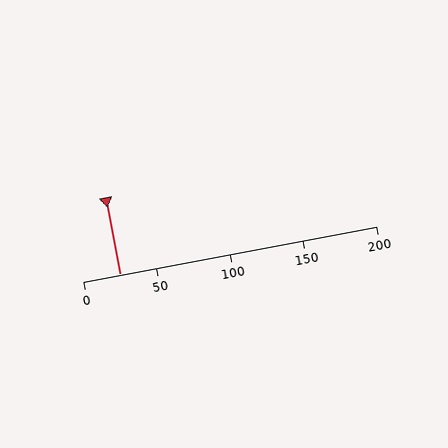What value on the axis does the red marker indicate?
The marker indicates approximately 25.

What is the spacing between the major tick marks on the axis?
The major ticks are spaced 50 apart.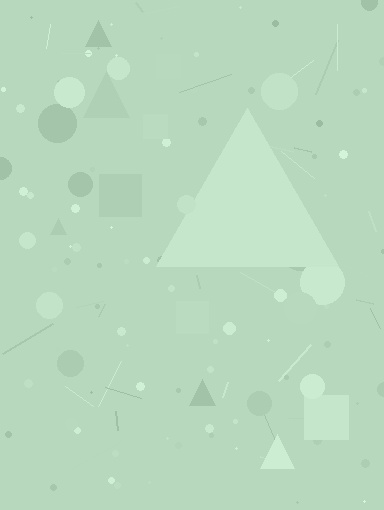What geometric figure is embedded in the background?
A triangle is embedded in the background.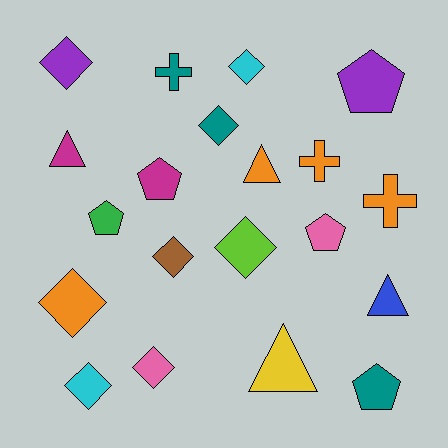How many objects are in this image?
There are 20 objects.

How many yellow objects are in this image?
There is 1 yellow object.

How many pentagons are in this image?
There are 5 pentagons.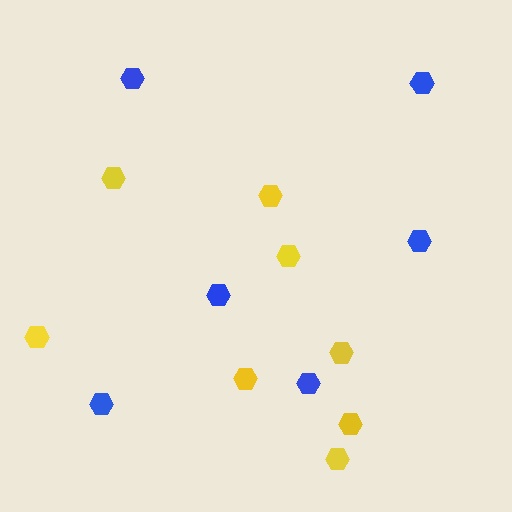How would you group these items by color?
There are 2 groups: one group of blue hexagons (6) and one group of yellow hexagons (8).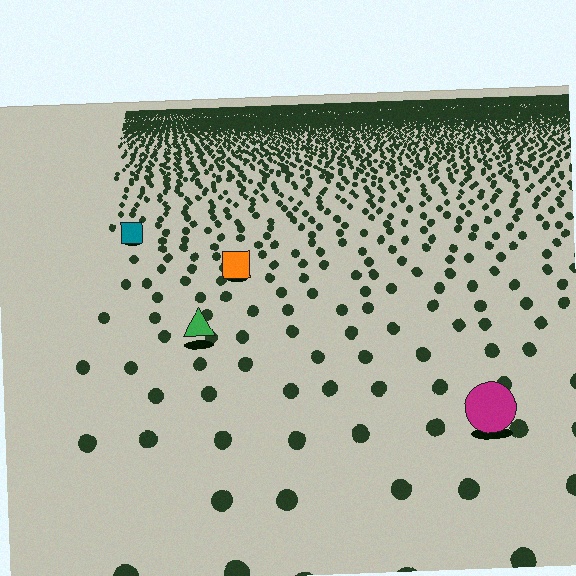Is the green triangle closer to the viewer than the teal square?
Yes. The green triangle is closer — you can tell from the texture gradient: the ground texture is coarser near it.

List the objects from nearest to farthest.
From nearest to farthest: the magenta circle, the green triangle, the orange square, the teal square.